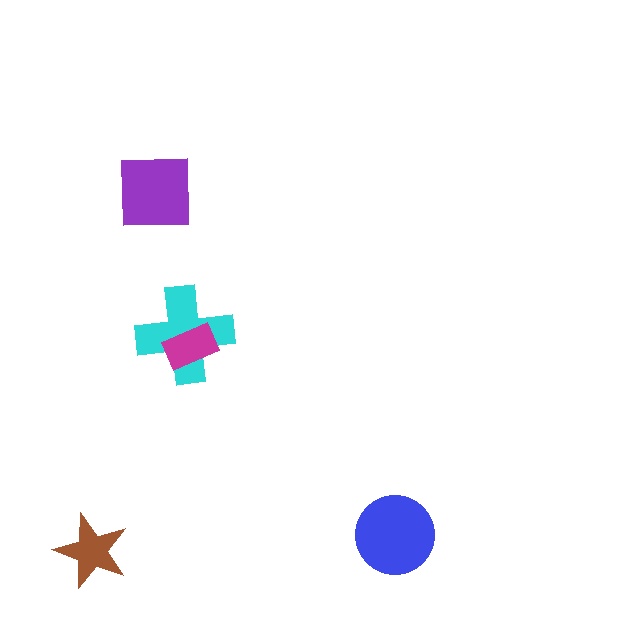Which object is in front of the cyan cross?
The magenta rectangle is in front of the cyan cross.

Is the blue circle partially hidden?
No, no other shape covers it.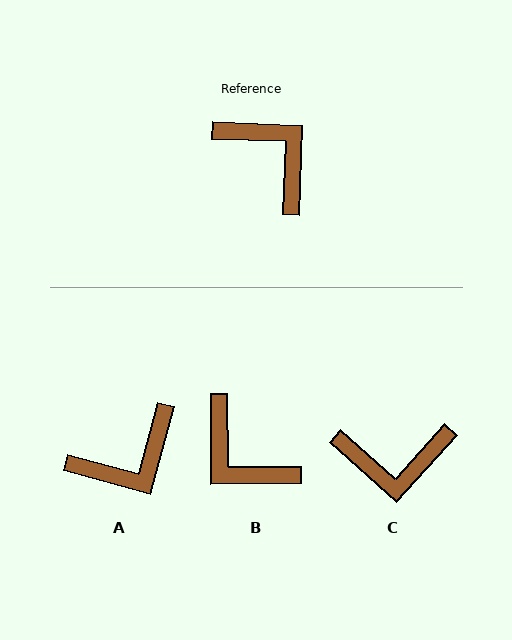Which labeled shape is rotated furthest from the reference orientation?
B, about 178 degrees away.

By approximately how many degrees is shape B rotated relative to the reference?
Approximately 178 degrees clockwise.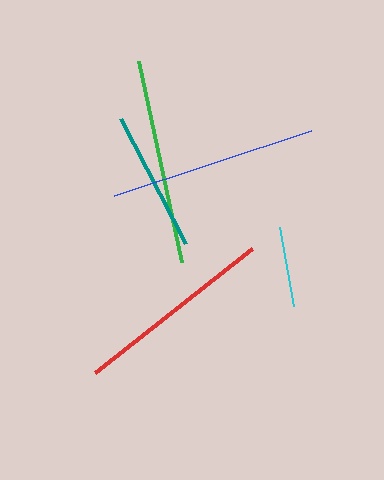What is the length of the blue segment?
The blue segment is approximately 208 pixels long.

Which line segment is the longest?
The blue line is the longest at approximately 208 pixels.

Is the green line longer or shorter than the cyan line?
The green line is longer than the cyan line.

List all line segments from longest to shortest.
From longest to shortest: blue, green, red, teal, cyan.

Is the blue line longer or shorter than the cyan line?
The blue line is longer than the cyan line.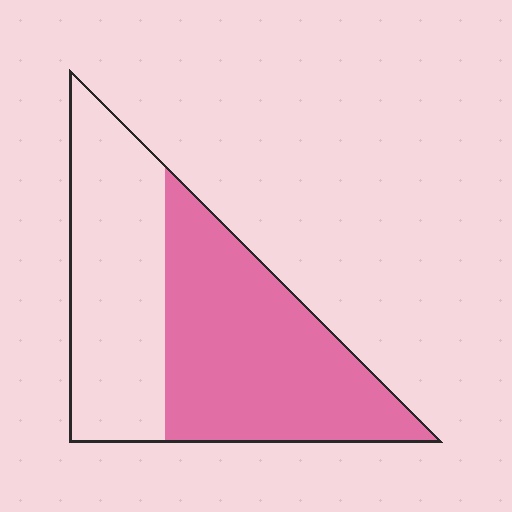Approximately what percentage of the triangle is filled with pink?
Approximately 55%.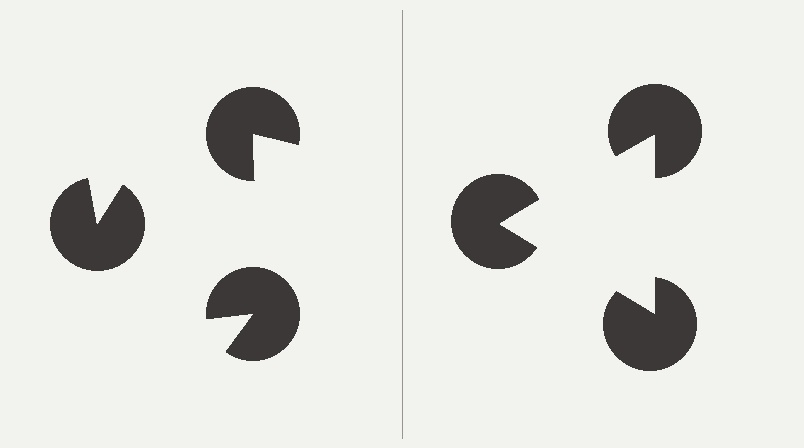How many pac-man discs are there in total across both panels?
6 — 3 on each side.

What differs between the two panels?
The pac-man discs are positioned identically on both sides; only the wedge orientations differ. On the right they align to a triangle; on the left they are misaligned.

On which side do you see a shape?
An illusory triangle appears on the right side. On the left side the wedge cuts are rotated, so no coherent shape forms.